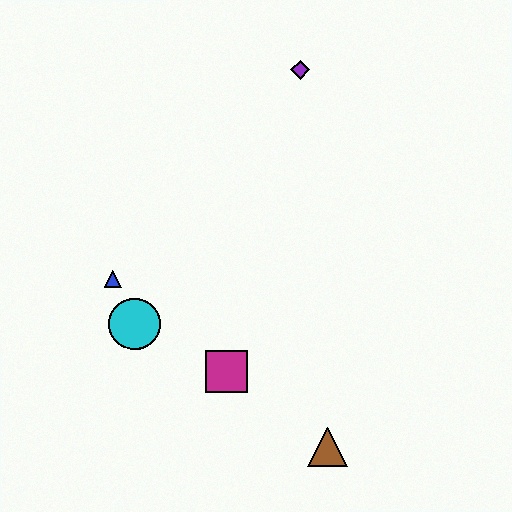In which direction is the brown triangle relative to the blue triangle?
The brown triangle is to the right of the blue triangle.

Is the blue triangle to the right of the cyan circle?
No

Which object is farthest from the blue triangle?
The purple diamond is farthest from the blue triangle.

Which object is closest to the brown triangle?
The magenta square is closest to the brown triangle.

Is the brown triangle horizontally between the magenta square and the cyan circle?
No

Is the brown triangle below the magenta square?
Yes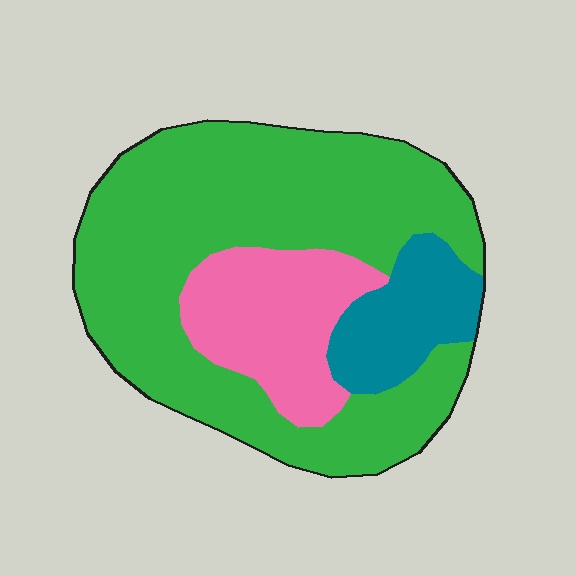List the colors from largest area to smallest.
From largest to smallest: green, pink, teal.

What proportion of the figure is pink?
Pink covers about 20% of the figure.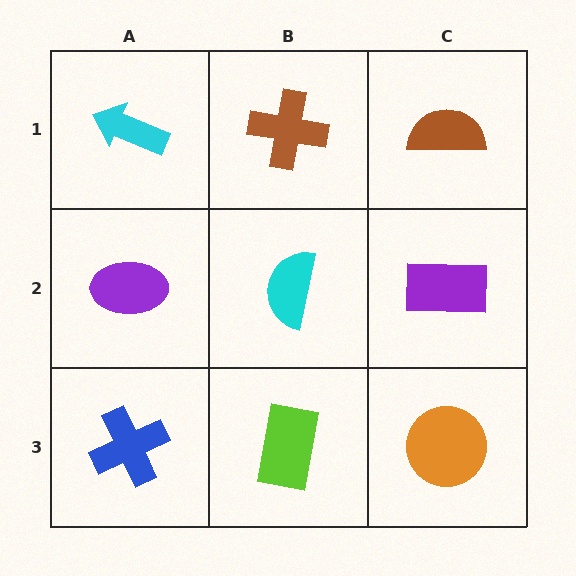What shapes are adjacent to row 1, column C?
A purple rectangle (row 2, column C), a brown cross (row 1, column B).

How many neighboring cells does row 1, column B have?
3.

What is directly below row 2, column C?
An orange circle.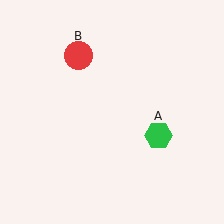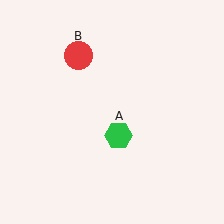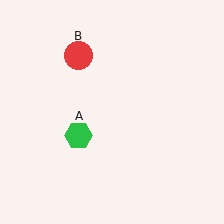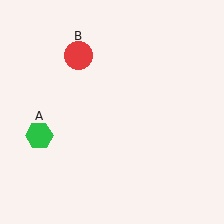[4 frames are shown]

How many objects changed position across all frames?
1 object changed position: green hexagon (object A).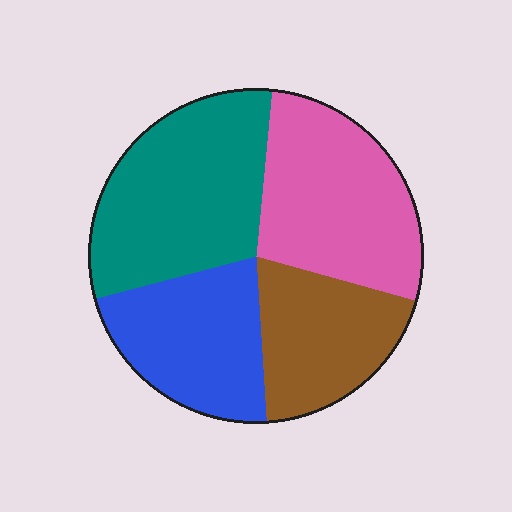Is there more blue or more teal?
Teal.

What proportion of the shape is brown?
Brown takes up about one fifth (1/5) of the shape.